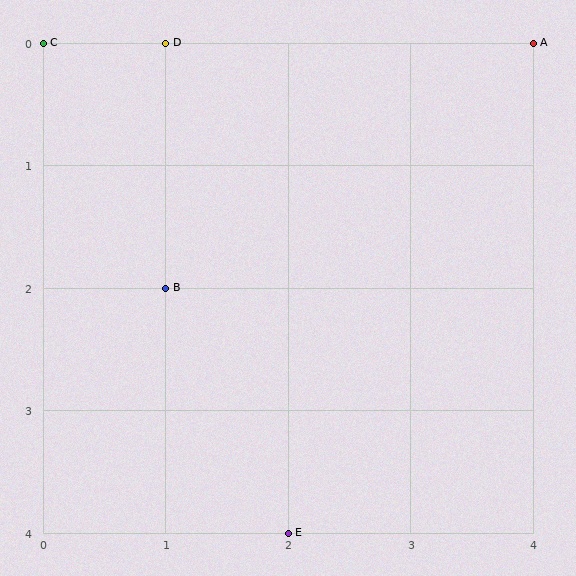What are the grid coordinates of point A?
Point A is at grid coordinates (4, 0).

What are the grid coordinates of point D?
Point D is at grid coordinates (1, 0).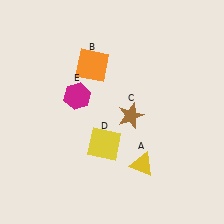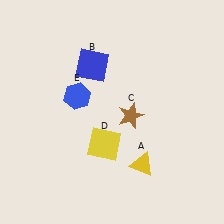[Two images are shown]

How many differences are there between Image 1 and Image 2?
There are 2 differences between the two images.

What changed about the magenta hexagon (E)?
In Image 1, E is magenta. In Image 2, it changed to blue.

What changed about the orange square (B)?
In Image 1, B is orange. In Image 2, it changed to blue.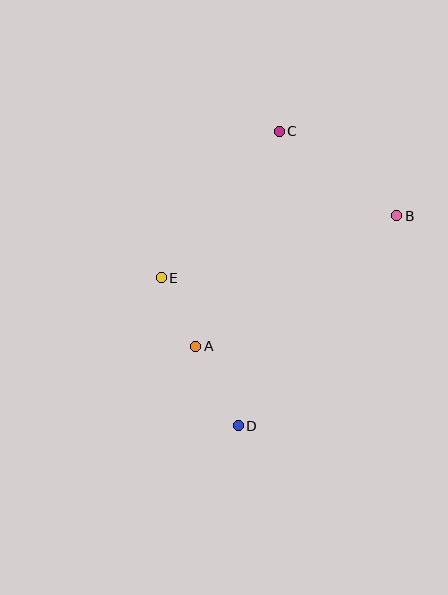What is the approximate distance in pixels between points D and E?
The distance between D and E is approximately 167 pixels.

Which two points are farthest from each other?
Points C and D are farthest from each other.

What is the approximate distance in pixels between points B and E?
The distance between B and E is approximately 244 pixels.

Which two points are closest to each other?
Points A and E are closest to each other.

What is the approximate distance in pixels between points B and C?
The distance between B and C is approximately 145 pixels.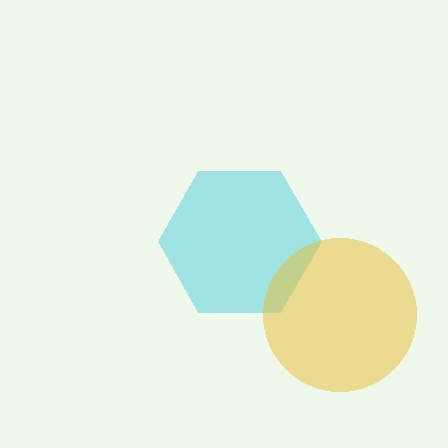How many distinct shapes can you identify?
There are 2 distinct shapes: a cyan hexagon, a yellow circle.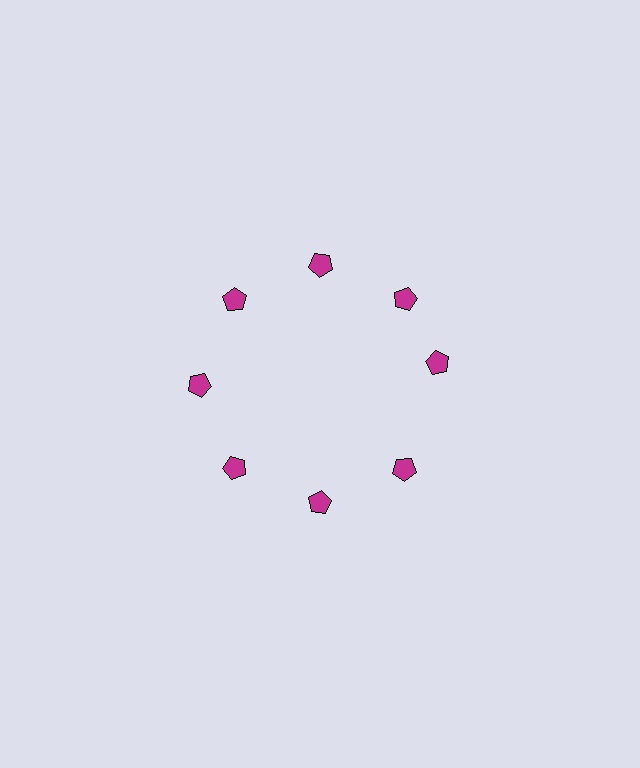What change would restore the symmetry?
The symmetry would be restored by rotating it back into even spacing with its neighbors so that all 8 pentagons sit at equal angles and equal distance from the center.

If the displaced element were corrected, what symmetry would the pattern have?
It would have 8-fold rotational symmetry — the pattern would map onto itself every 45 degrees.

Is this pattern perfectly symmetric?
No. The 8 magenta pentagons are arranged in a ring, but one element near the 3 o'clock position is rotated out of alignment along the ring, breaking the 8-fold rotational symmetry.